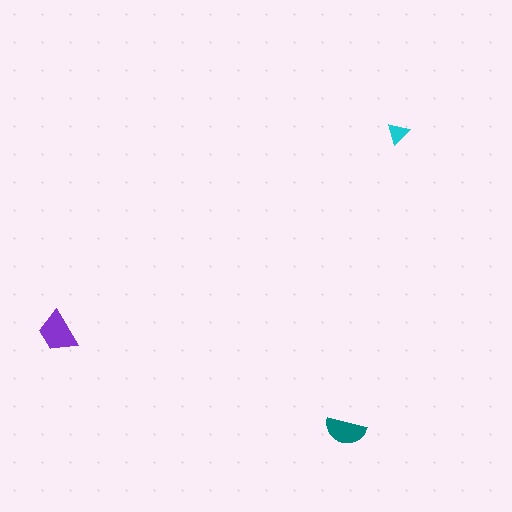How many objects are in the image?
There are 3 objects in the image.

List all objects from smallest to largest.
The cyan triangle, the teal semicircle, the purple trapezoid.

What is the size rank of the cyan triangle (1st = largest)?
3rd.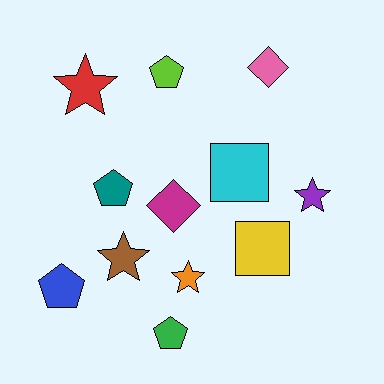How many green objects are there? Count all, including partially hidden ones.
There is 1 green object.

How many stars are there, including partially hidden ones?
There are 4 stars.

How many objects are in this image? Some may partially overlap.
There are 12 objects.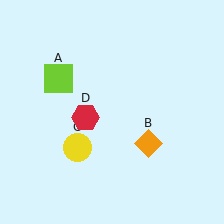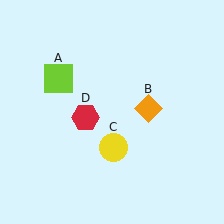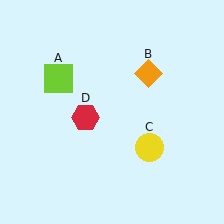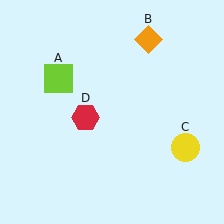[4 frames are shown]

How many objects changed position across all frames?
2 objects changed position: orange diamond (object B), yellow circle (object C).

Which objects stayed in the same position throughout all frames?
Lime square (object A) and red hexagon (object D) remained stationary.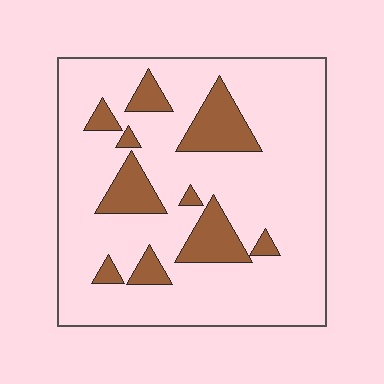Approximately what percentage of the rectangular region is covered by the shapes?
Approximately 20%.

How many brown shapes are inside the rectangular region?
10.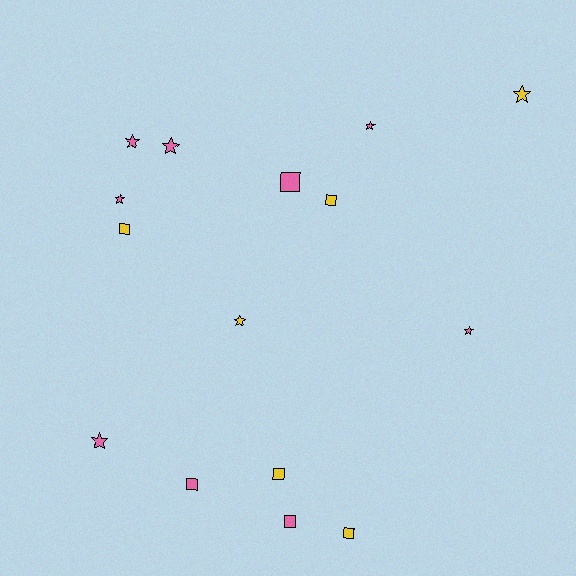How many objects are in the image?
There are 15 objects.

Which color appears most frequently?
Pink, with 9 objects.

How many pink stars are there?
There are 6 pink stars.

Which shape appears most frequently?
Star, with 8 objects.